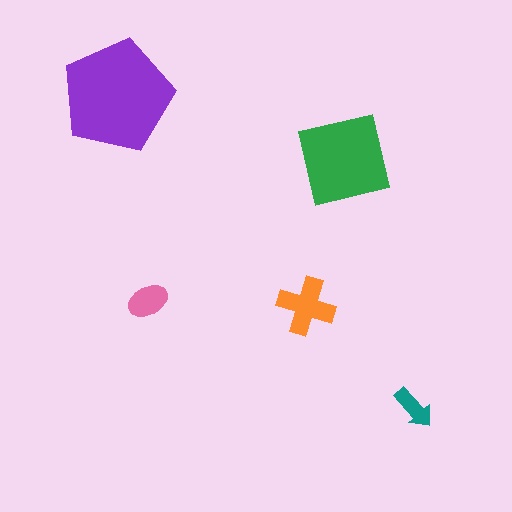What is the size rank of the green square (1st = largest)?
2nd.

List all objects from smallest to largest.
The teal arrow, the pink ellipse, the orange cross, the green square, the purple pentagon.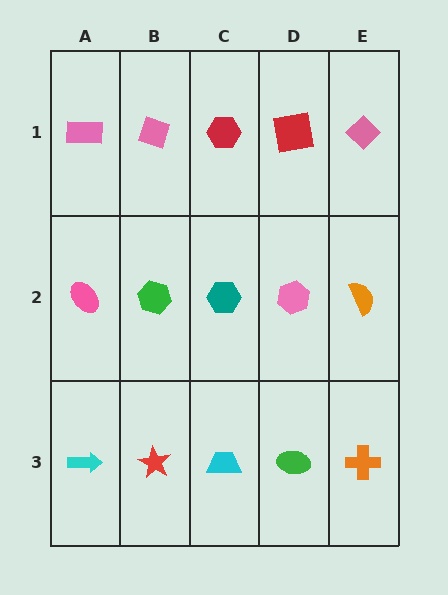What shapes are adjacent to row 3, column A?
A pink ellipse (row 2, column A), a red star (row 3, column B).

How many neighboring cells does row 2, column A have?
3.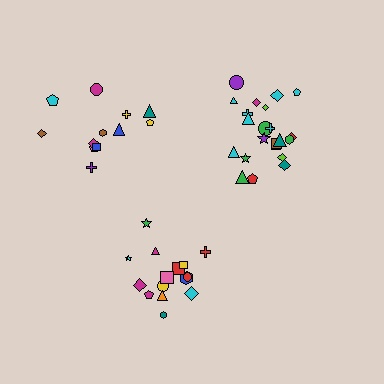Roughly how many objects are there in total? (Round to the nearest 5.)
Roughly 50 objects in total.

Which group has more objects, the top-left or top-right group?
The top-right group.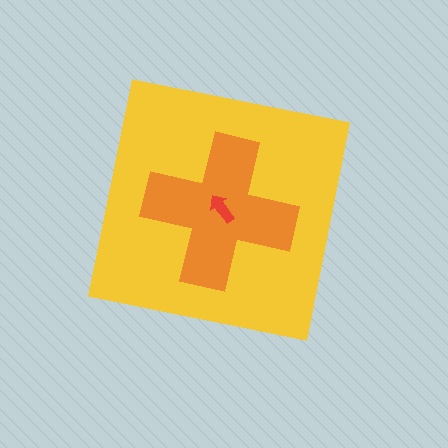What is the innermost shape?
The red arrow.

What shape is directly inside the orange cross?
The red arrow.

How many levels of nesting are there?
3.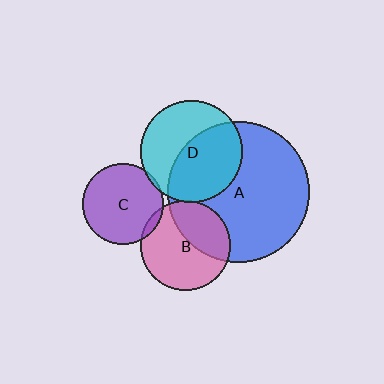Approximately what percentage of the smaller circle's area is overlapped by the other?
Approximately 5%.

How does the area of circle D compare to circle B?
Approximately 1.3 times.